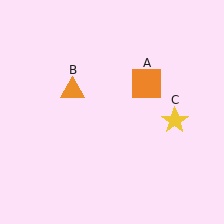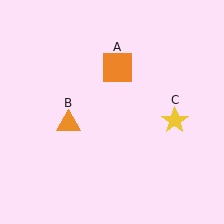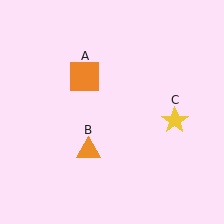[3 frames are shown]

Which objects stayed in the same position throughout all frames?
Yellow star (object C) remained stationary.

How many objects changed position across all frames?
2 objects changed position: orange square (object A), orange triangle (object B).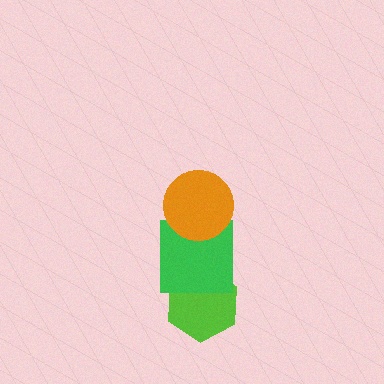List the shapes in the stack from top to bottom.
From top to bottom: the orange circle, the green square, the lime hexagon.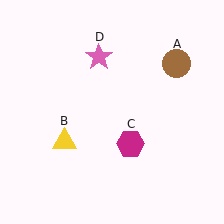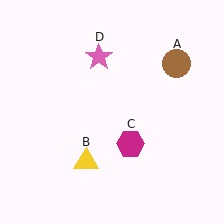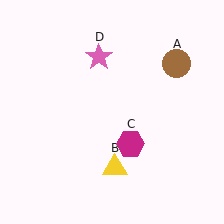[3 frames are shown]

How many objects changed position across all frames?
1 object changed position: yellow triangle (object B).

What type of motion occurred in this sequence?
The yellow triangle (object B) rotated counterclockwise around the center of the scene.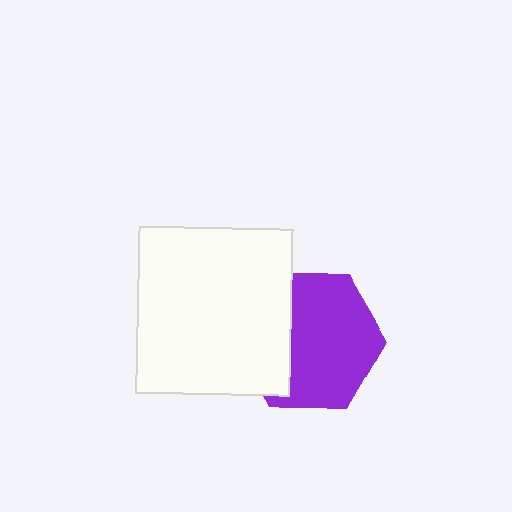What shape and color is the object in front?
The object in front is a white rectangle.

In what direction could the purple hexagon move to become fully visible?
The purple hexagon could move right. That would shift it out from behind the white rectangle entirely.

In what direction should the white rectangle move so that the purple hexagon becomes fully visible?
The white rectangle should move left. That is the shortest direction to clear the overlap and leave the purple hexagon fully visible.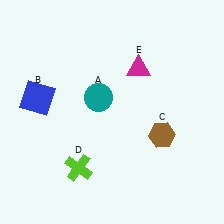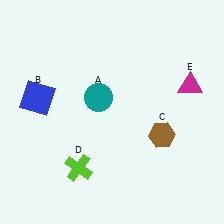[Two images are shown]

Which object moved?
The magenta triangle (E) moved right.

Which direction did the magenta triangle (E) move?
The magenta triangle (E) moved right.